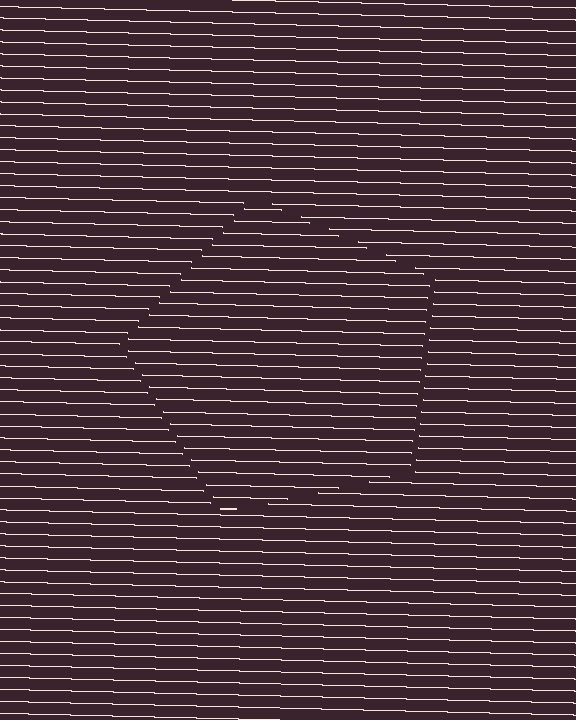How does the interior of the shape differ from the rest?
The interior of the shape contains the same grating, shifted by half a period — the contour is defined by the phase discontinuity where line-ends from the inner and outer gratings abut.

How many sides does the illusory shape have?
5 sides — the line-ends trace a pentagon.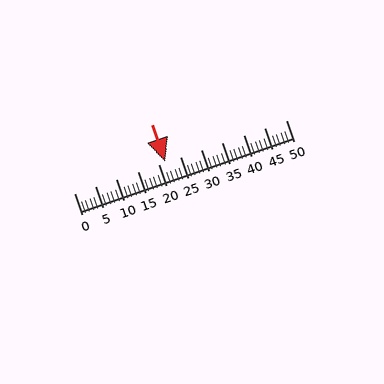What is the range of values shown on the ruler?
The ruler shows values from 0 to 50.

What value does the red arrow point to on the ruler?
The red arrow points to approximately 22.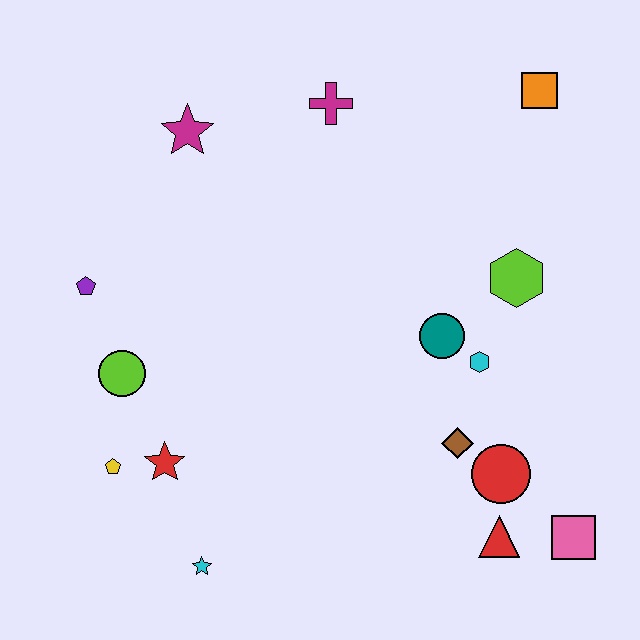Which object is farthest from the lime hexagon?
The yellow pentagon is farthest from the lime hexagon.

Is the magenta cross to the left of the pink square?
Yes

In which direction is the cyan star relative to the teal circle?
The cyan star is to the left of the teal circle.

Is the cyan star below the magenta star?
Yes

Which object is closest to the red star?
The yellow pentagon is closest to the red star.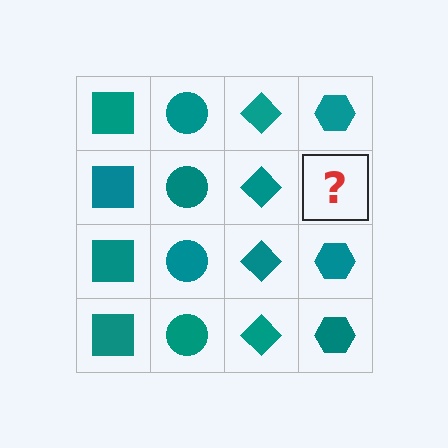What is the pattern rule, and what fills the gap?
The rule is that each column has a consistent shape. The gap should be filled with a teal hexagon.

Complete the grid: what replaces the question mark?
The question mark should be replaced with a teal hexagon.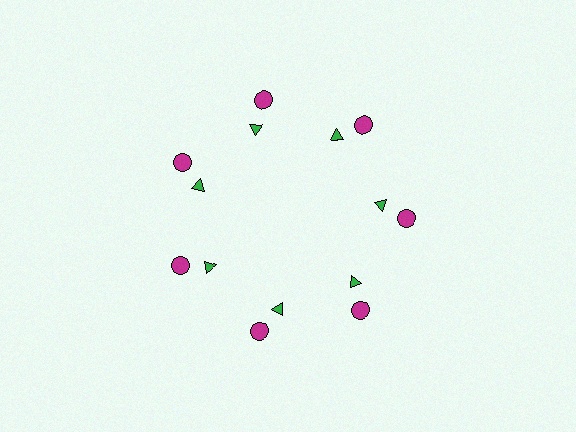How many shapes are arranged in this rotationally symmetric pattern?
There are 14 shapes, arranged in 7 groups of 2.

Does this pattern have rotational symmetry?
Yes, this pattern has 7-fold rotational symmetry. It looks the same after rotating 51 degrees around the center.